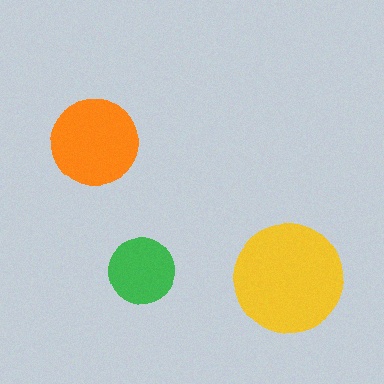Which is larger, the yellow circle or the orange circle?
The yellow one.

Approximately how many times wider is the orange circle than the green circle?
About 1.5 times wider.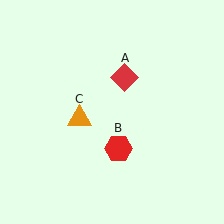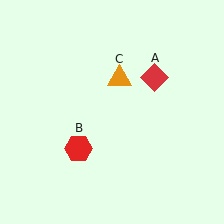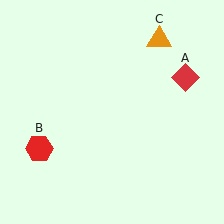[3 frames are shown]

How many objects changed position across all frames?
3 objects changed position: red diamond (object A), red hexagon (object B), orange triangle (object C).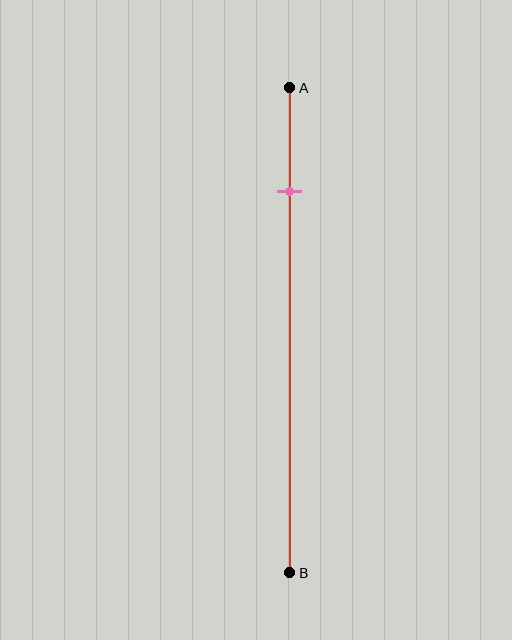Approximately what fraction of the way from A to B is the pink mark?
The pink mark is approximately 20% of the way from A to B.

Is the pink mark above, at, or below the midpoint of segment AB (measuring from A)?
The pink mark is above the midpoint of segment AB.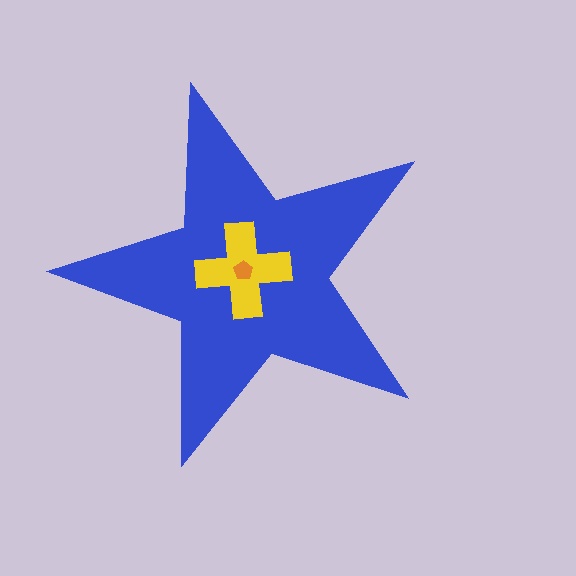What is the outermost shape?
The blue star.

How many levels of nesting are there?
3.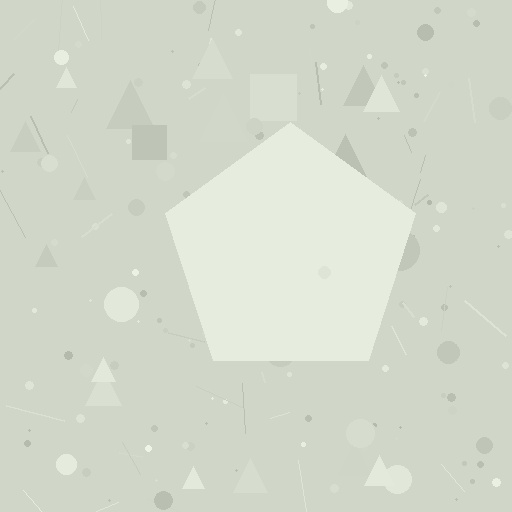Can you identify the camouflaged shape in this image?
The camouflaged shape is a pentagon.